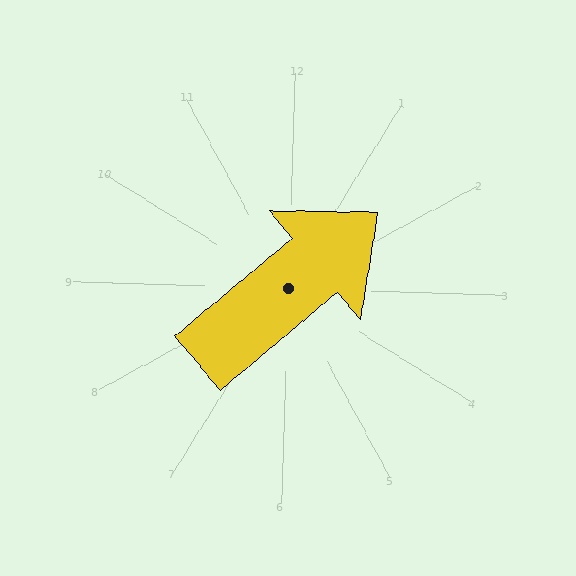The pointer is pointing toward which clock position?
Roughly 2 o'clock.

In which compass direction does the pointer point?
Northeast.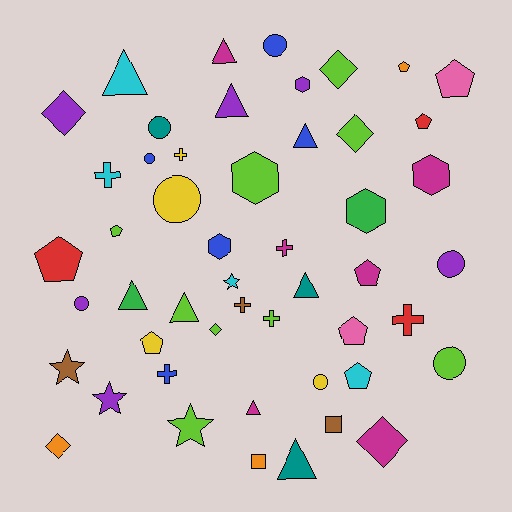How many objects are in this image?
There are 50 objects.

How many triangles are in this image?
There are 9 triangles.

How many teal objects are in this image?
There are 3 teal objects.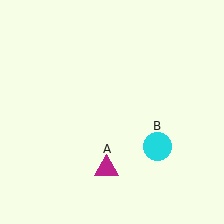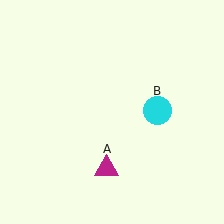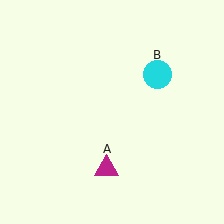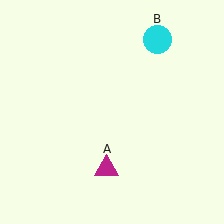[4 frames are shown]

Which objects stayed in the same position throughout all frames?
Magenta triangle (object A) remained stationary.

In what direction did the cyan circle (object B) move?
The cyan circle (object B) moved up.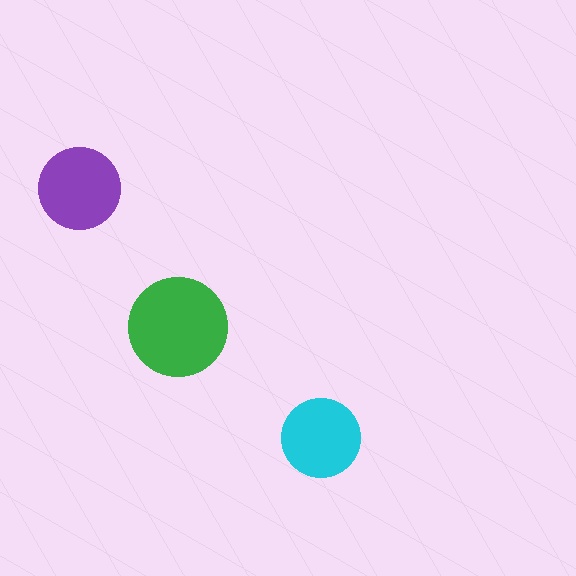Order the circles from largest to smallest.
the green one, the purple one, the cyan one.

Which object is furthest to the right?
The cyan circle is rightmost.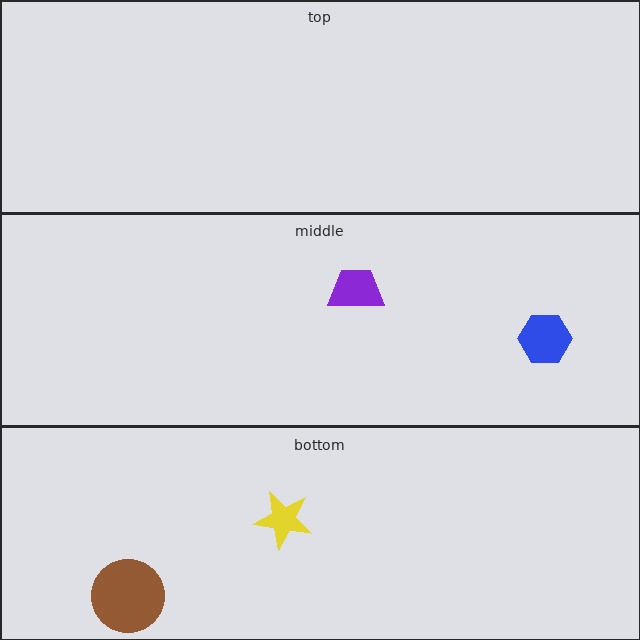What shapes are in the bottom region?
The brown circle, the yellow star.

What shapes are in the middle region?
The purple trapezoid, the blue hexagon.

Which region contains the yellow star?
The bottom region.